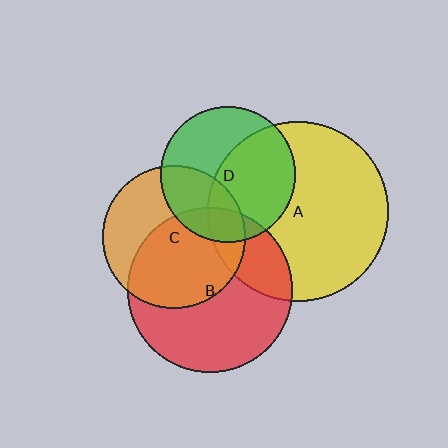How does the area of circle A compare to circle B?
Approximately 1.2 times.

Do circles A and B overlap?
Yes.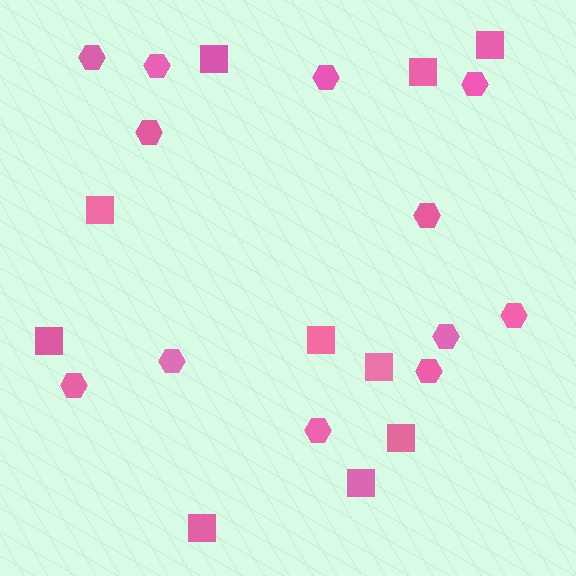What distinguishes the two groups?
There are 2 groups: one group of squares (10) and one group of hexagons (12).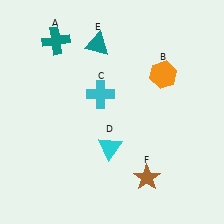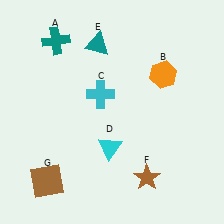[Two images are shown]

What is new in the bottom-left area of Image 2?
A brown square (G) was added in the bottom-left area of Image 2.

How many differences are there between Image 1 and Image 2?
There is 1 difference between the two images.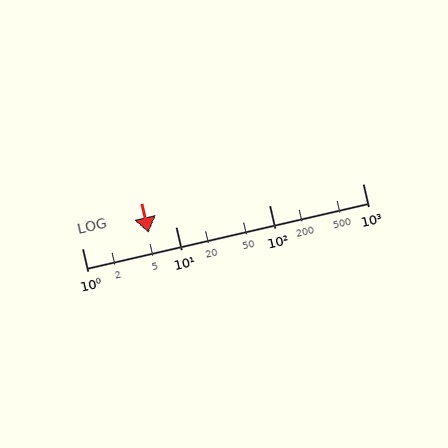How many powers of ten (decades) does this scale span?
The scale spans 3 decades, from 1 to 1000.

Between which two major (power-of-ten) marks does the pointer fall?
The pointer is between 1 and 10.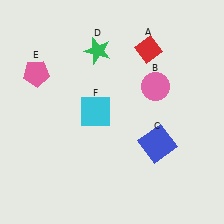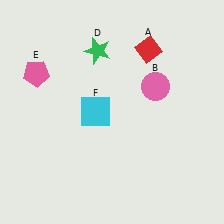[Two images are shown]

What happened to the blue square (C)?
The blue square (C) was removed in Image 2. It was in the bottom-right area of Image 1.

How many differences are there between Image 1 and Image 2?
There is 1 difference between the two images.